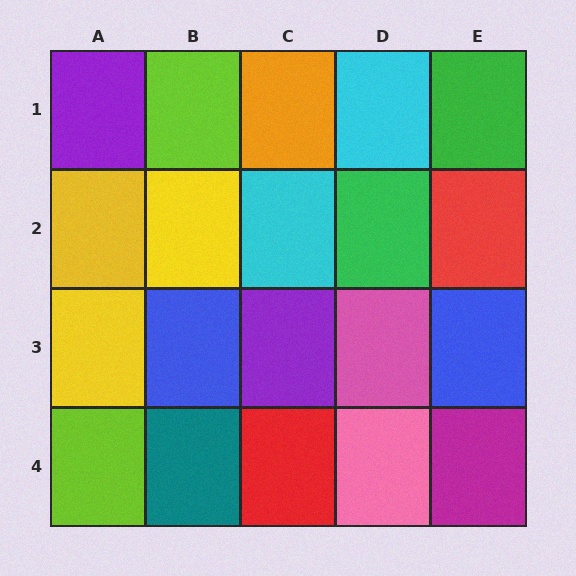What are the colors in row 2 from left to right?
Yellow, yellow, cyan, green, red.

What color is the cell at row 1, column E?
Green.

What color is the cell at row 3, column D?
Pink.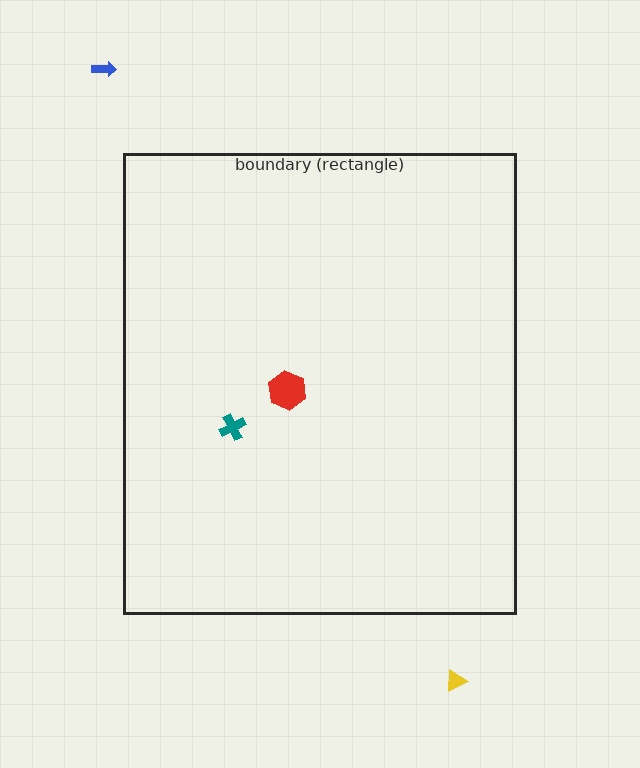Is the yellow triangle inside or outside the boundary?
Outside.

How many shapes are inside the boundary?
2 inside, 2 outside.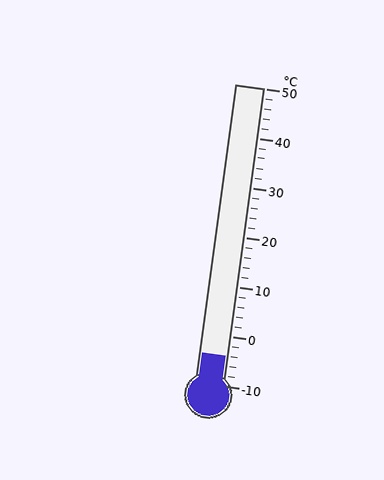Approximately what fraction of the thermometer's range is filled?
The thermometer is filled to approximately 10% of its range.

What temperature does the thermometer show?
The thermometer shows approximately -4°C.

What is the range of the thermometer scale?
The thermometer scale ranges from -10°C to 50°C.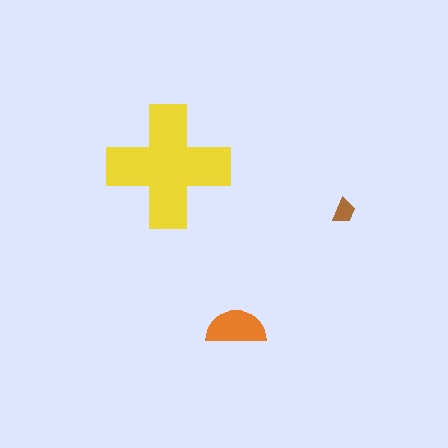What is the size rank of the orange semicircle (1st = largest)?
2nd.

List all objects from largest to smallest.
The yellow cross, the orange semicircle, the brown trapezoid.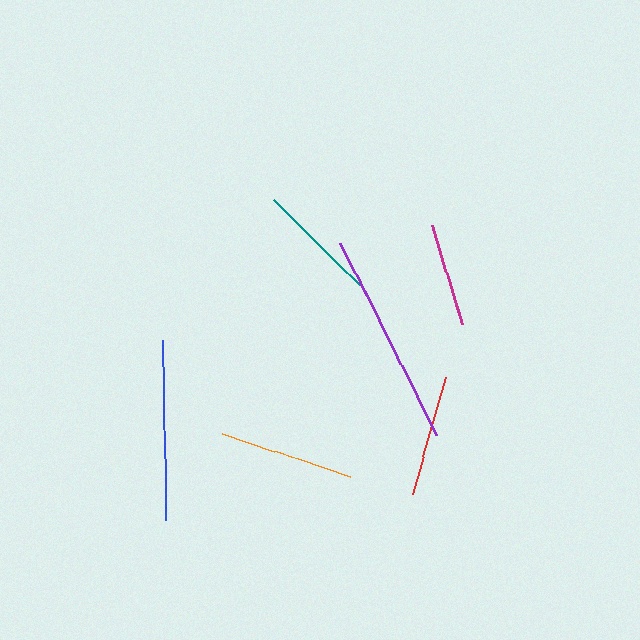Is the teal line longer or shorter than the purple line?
The purple line is longer than the teal line.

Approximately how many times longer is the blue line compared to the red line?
The blue line is approximately 1.5 times the length of the red line.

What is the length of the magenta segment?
The magenta segment is approximately 104 pixels long.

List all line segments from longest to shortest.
From longest to shortest: purple, blue, orange, red, teal, magenta.